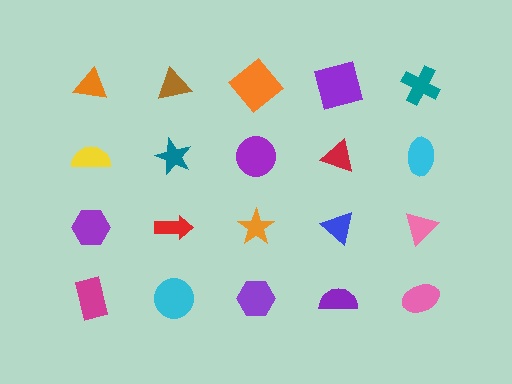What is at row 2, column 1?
A yellow semicircle.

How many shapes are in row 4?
5 shapes.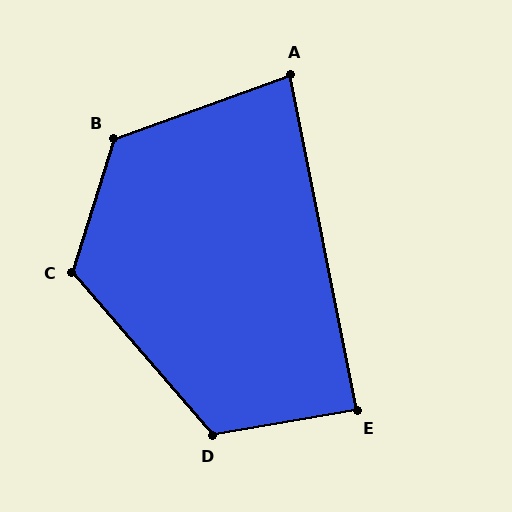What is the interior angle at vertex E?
Approximately 89 degrees (approximately right).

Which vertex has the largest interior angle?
B, at approximately 127 degrees.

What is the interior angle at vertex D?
Approximately 121 degrees (obtuse).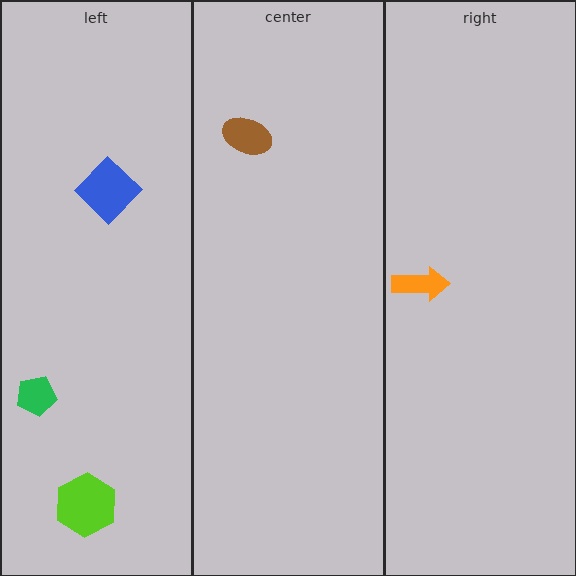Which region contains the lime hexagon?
The left region.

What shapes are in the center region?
The brown ellipse.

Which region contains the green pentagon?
The left region.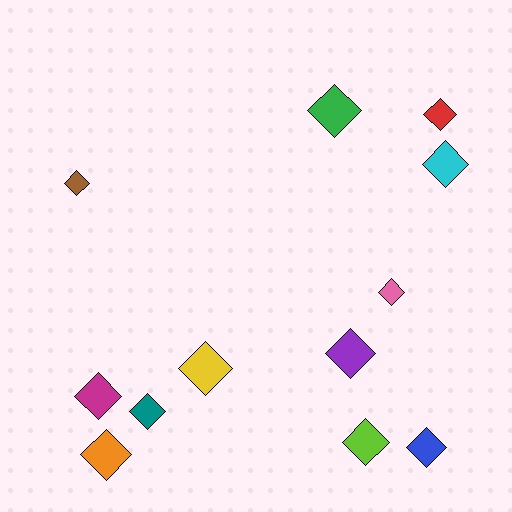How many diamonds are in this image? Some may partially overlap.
There are 12 diamonds.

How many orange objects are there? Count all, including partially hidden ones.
There is 1 orange object.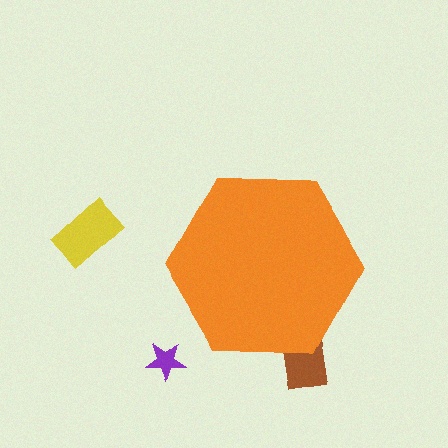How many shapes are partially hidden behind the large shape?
1 shape is partially hidden.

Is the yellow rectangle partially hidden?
No, the yellow rectangle is fully visible.